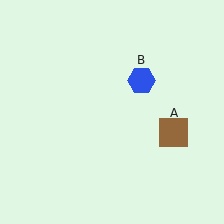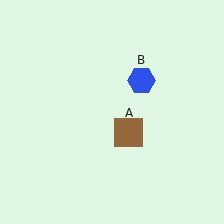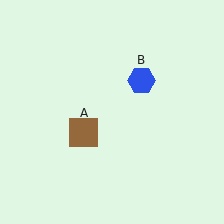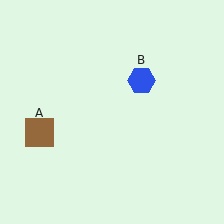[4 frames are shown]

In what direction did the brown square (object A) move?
The brown square (object A) moved left.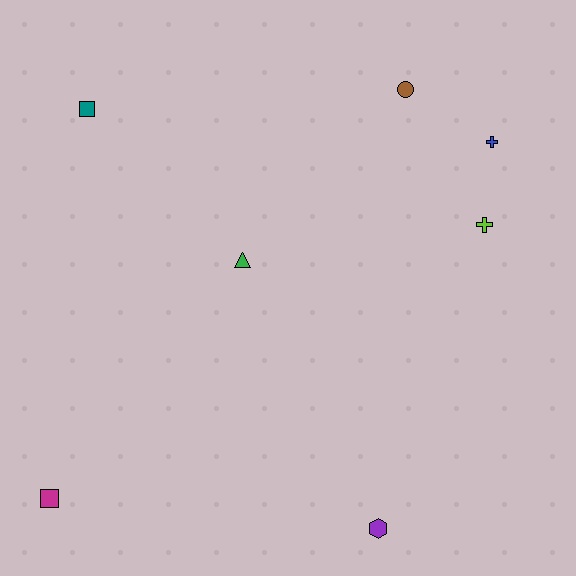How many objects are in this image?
There are 7 objects.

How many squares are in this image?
There are 2 squares.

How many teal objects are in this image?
There is 1 teal object.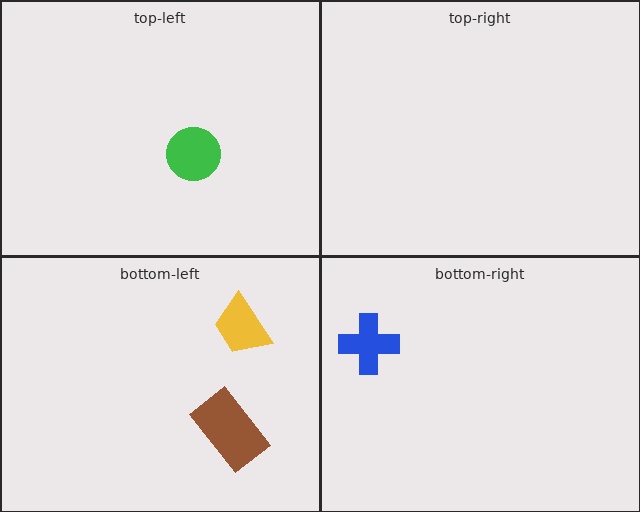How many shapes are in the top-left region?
1.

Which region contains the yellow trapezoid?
The bottom-left region.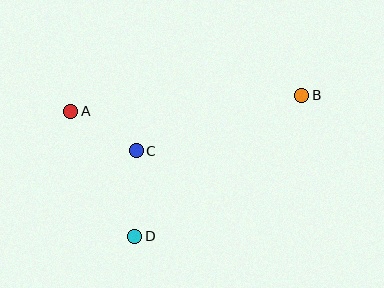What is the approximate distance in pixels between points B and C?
The distance between B and C is approximately 174 pixels.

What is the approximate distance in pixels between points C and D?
The distance between C and D is approximately 86 pixels.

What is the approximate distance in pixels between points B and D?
The distance between B and D is approximately 219 pixels.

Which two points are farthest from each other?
Points A and B are farthest from each other.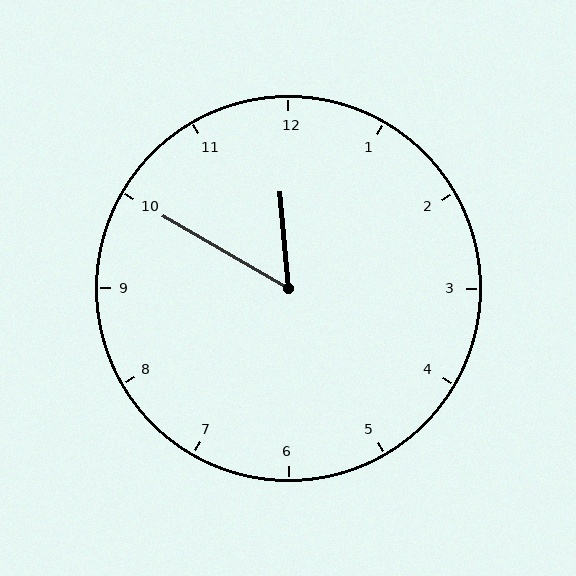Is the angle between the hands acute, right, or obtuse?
It is acute.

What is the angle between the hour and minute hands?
Approximately 55 degrees.